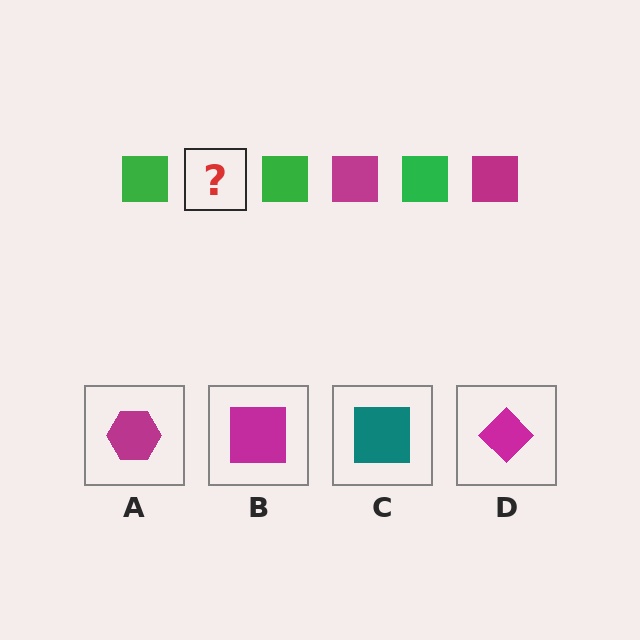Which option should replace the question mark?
Option B.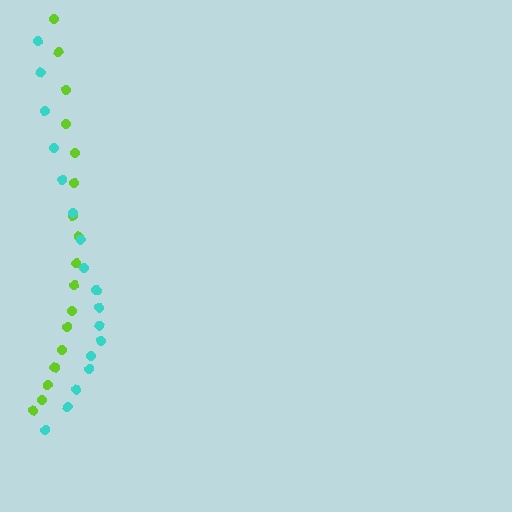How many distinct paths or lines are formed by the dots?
There are 2 distinct paths.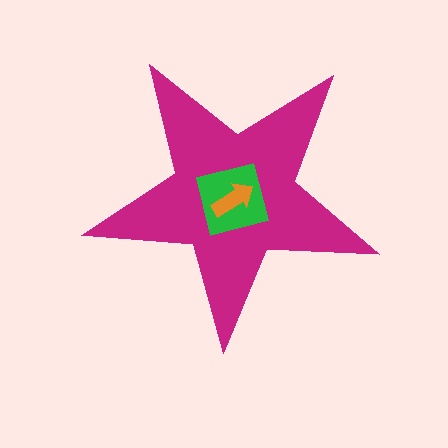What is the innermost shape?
The orange arrow.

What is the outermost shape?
The magenta star.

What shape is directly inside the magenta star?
The green square.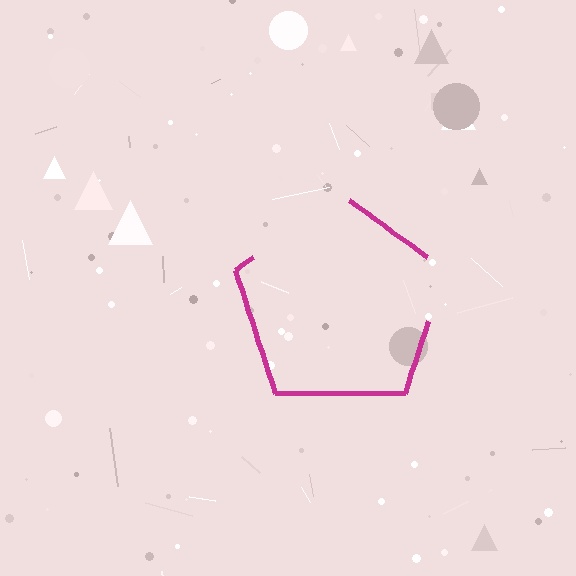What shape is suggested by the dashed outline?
The dashed outline suggests a pentagon.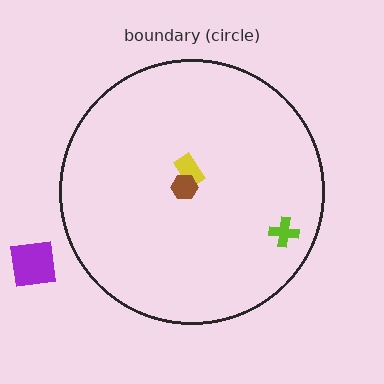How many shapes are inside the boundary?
3 inside, 1 outside.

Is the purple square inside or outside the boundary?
Outside.